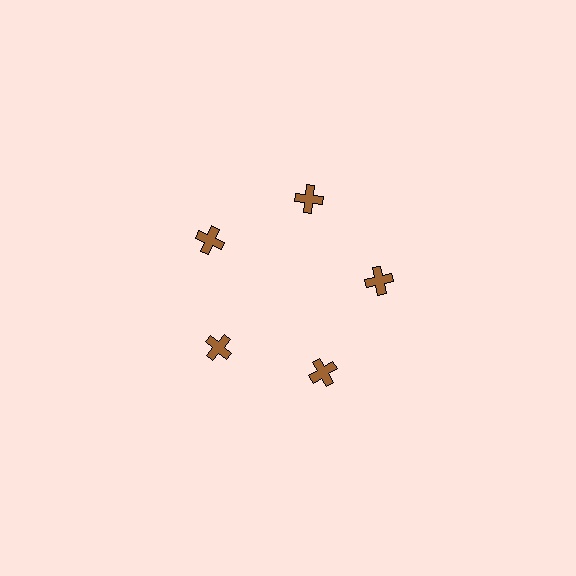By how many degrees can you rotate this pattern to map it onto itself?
The pattern maps onto itself every 72 degrees of rotation.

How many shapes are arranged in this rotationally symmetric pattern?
There are 5 shapes, arranged in 5 groups of 1.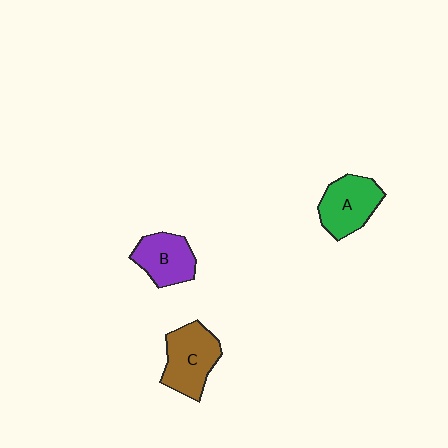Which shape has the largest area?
Shape C (brown).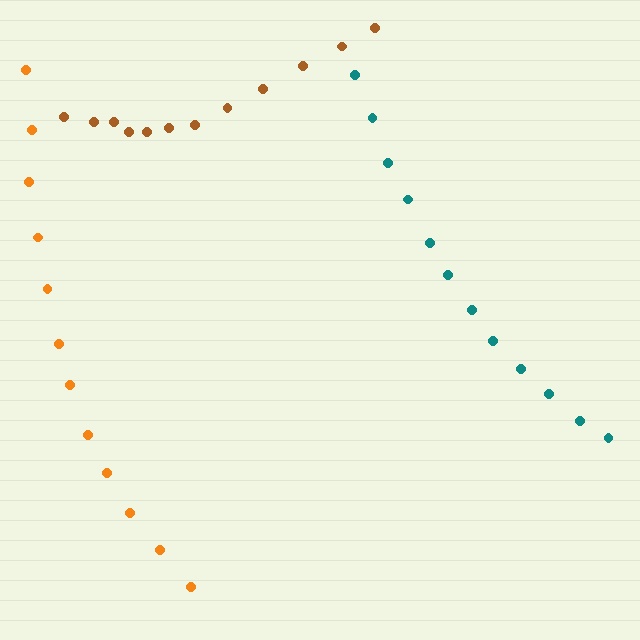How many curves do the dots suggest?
There are 3 distinct paths.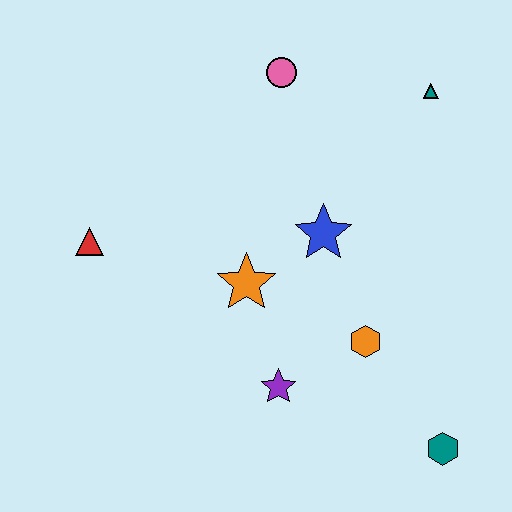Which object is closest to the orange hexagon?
The purple star is closest to the orange hexagon.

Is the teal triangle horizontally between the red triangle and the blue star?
No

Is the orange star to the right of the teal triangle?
No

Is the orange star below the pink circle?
Yes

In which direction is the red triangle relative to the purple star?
The red triangle is to the left of the purple star.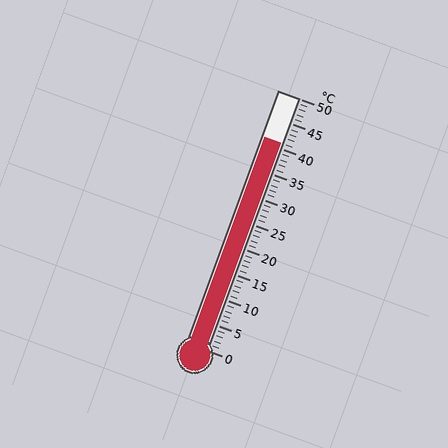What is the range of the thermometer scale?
The thermometer scale ranges from 0°C to 50°C.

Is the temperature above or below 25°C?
The temperature is above 25°C.